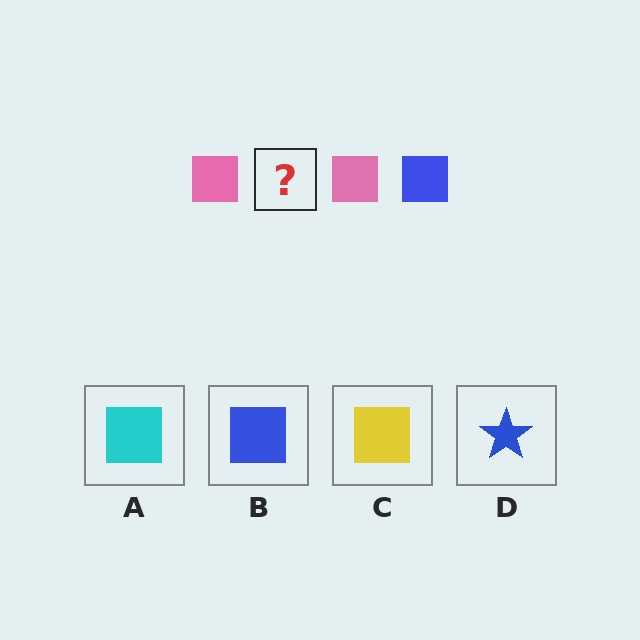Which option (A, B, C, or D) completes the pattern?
B.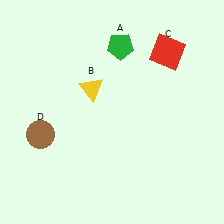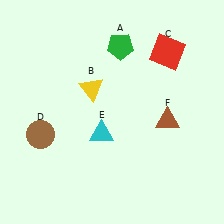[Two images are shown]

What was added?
A cyan triangle (E), a brown triangle (F) were added in Image 2.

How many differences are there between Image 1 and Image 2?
There are 2 differences between the two images.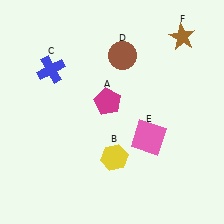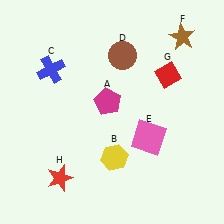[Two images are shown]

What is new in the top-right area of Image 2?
A red diamond (G) was added in the top-right area of Image 2.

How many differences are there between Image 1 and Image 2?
There are 2 differences between the two images.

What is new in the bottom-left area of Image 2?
A red star (H) was added in the bottom-left area of Image 2.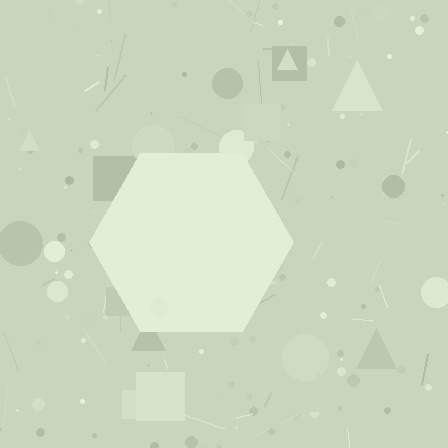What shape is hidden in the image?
A hexagon is hidden in the image.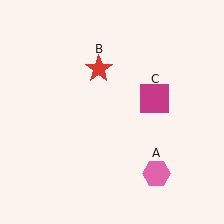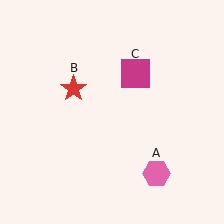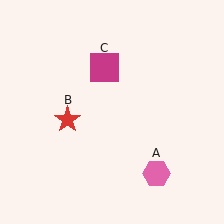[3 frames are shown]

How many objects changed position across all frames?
2 objects changed position: red star (object B), magenta square (object C).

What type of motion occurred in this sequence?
The red star (object B), magenta square (object C) rotated counterclockwise around the center of the scene.